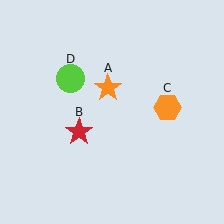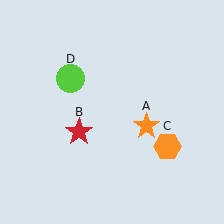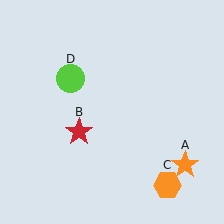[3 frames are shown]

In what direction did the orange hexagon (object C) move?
The orange hexagon (object C) moved down.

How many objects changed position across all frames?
2 objects changed position: orange star (object A), orange hexagon (object C).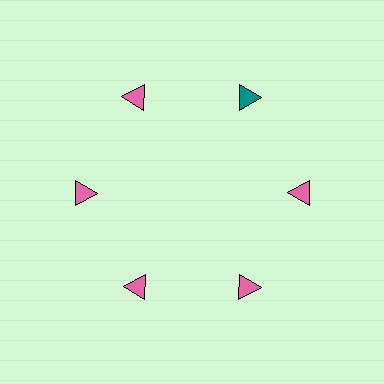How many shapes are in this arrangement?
There are 6 shapes arranged in a ring pattern.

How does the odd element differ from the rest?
It has a different color: teal instead of pink.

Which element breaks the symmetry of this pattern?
The teal triangle at roughly the 1 o'clock position breaks the symmetry. All other shapes are pink triangles.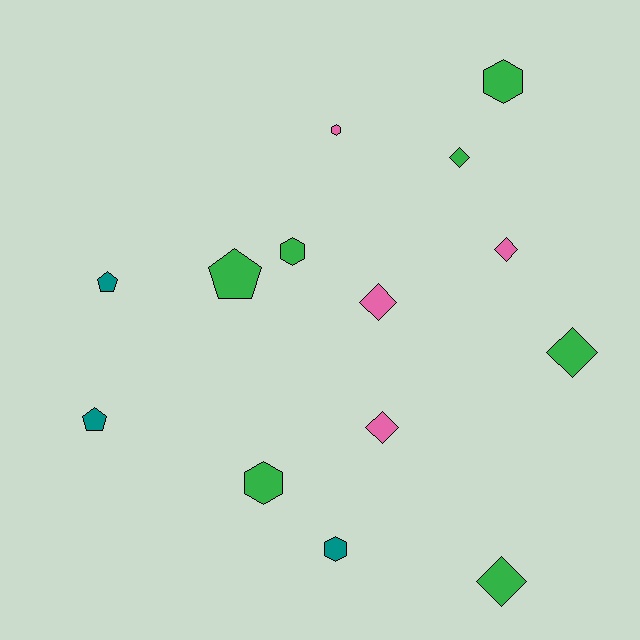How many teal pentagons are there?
There are 2 teal pentagons.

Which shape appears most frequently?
Diamond, with 6 objects.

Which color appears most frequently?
Green, with 7 objects.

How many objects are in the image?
There are 14 objects.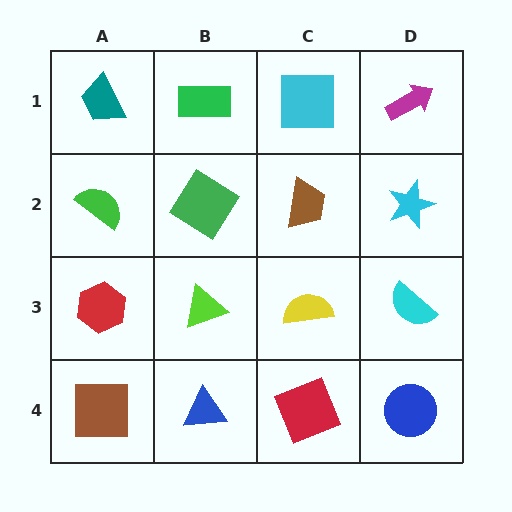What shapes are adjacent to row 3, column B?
A green diamond (row 2, column B), a blue triangle (row 4, column B), a red hexagon (row 3, column A), a yellow semicircle (row 3, column C).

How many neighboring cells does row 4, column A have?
2.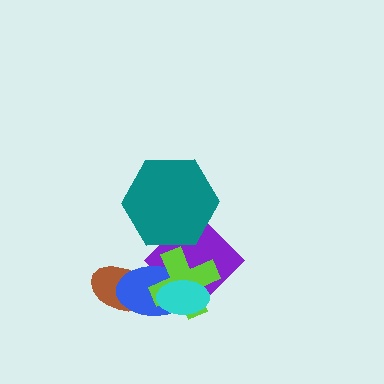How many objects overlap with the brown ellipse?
1 object overlaps with the brown ellipse.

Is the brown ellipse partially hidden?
Yes, it is partially covered by another shape.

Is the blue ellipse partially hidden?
Yes, it is partially covered by another shape.